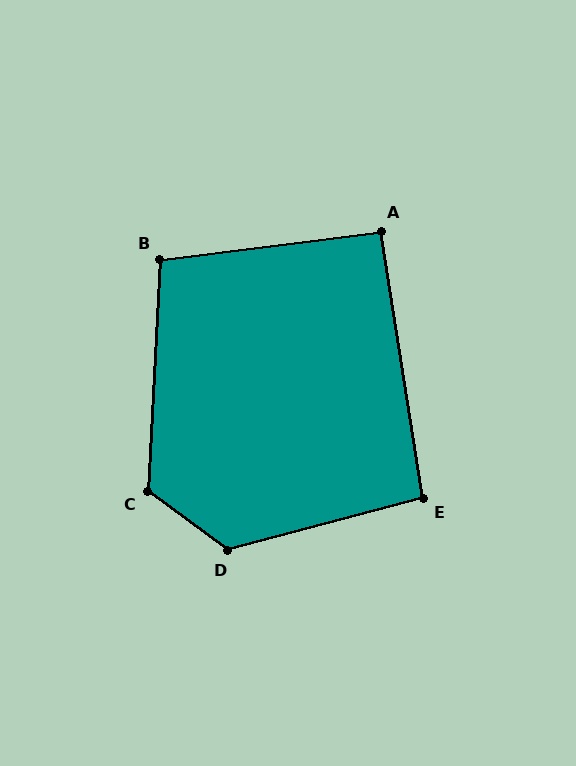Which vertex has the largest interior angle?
D, at approximately 129 degrees.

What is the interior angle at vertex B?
Approximately 100 degrees (obtuse).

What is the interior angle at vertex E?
Approximately 96 degrees (obtuse).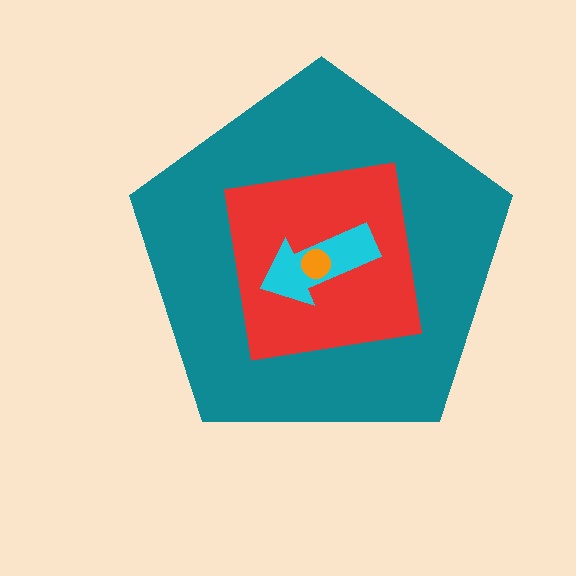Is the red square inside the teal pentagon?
Yes.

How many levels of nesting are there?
4.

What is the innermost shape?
The orange circle.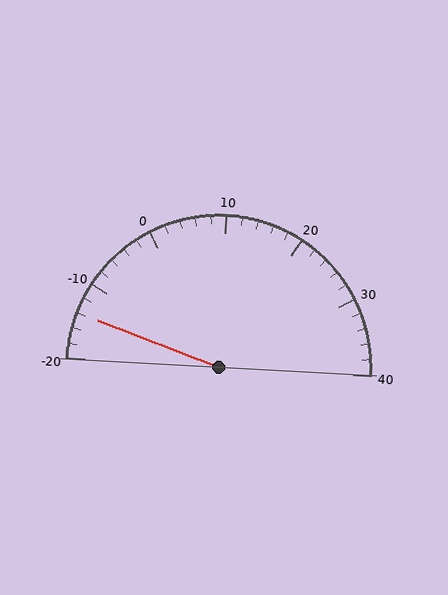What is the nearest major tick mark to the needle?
The nearest major tick mark is -10.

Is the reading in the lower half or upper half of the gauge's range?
The reading is in the lower half of the range (-20 to 40).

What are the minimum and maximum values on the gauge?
The gauge ranges from -20 to 40.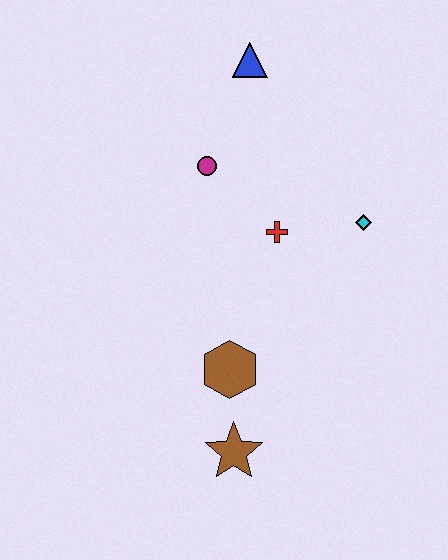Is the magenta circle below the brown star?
No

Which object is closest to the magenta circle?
The red cross is closest to the magenta circle.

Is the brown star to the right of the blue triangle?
No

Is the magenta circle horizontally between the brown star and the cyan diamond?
No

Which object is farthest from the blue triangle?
The brown star is farthest from the blue triangle.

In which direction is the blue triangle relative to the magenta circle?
The blue triangle is above the magenta circle.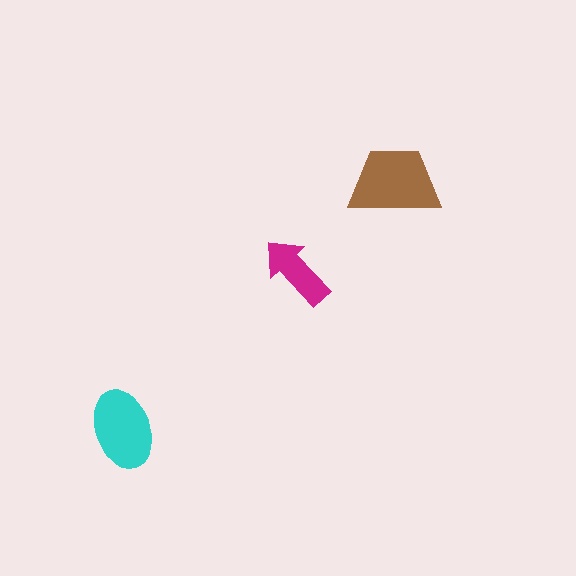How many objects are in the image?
There are 3 objects in the image.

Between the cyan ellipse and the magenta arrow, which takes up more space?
The cyan ellipse.